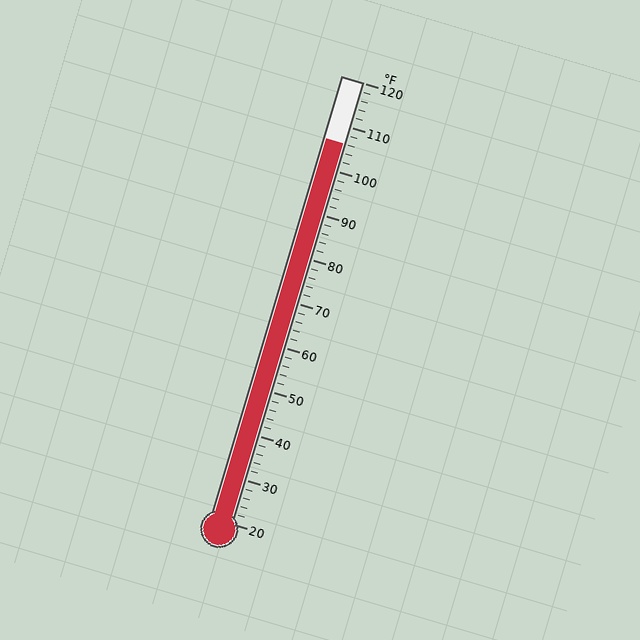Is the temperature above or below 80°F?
The temperature is above 80°F.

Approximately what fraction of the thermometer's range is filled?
The thermometer is filled to approximately 85% of its range.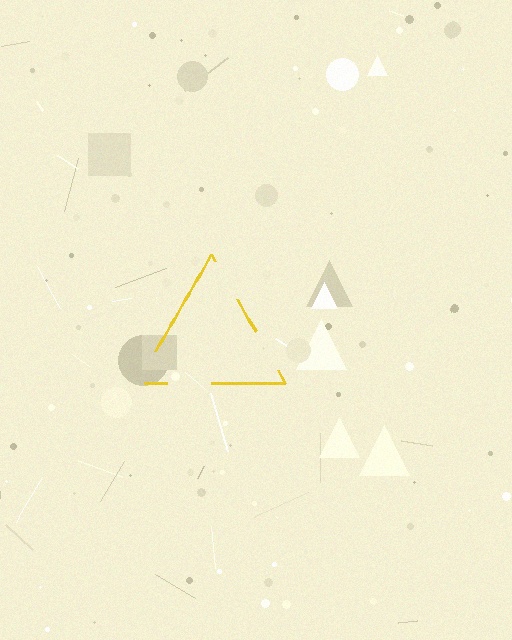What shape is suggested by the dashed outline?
The dashed outline suggests a triangle.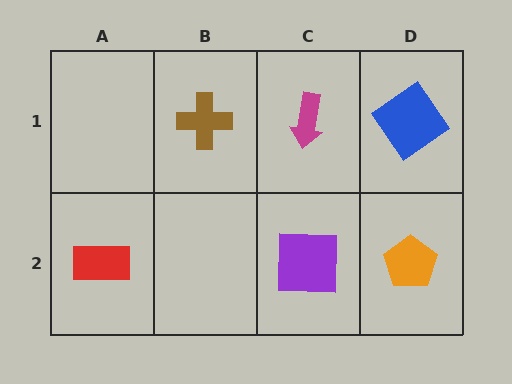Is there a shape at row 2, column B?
No, that cell is empty.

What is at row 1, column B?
A brown cross.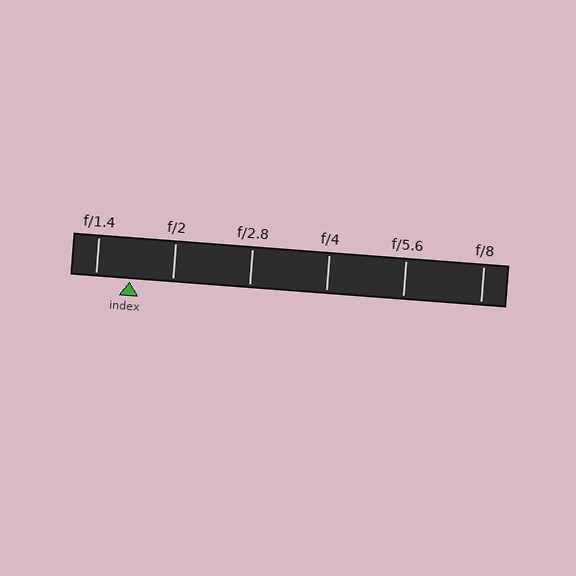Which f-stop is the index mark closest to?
The index mark is closest to f/1.4.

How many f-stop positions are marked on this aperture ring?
There are 6 f-stop positions marked.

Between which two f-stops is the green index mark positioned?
The index mark is between f/1.4 and f/2.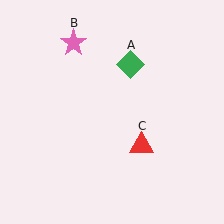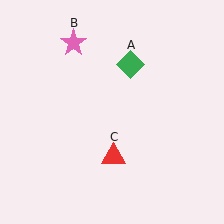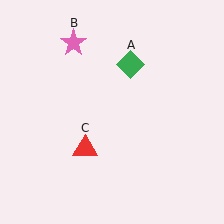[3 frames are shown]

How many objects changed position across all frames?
1 object changed position: red triangle (object C).